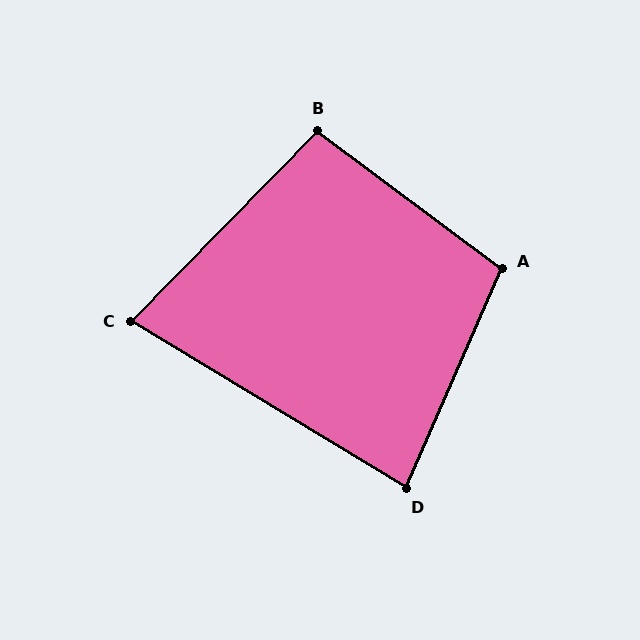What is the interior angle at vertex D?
Approximately 82 degrees (acute).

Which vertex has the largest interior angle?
A, at approximately 103 degrees.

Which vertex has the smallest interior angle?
C, at approximately 77 degrees.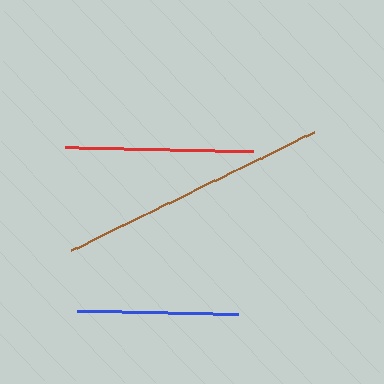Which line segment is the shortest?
The blue line is the shortest at approximately 161 pixels.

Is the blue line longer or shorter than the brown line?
The brown line is longer than the blue line.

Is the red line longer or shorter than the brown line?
The brown line is longer than the red line.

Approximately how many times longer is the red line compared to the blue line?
The red line is approximately 1.2 times the length of the blue line.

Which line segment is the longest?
The brown line is the longest at approximately 271 pixels.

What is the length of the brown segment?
The brown segment is approximately 271 pixels long.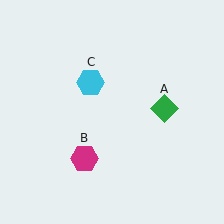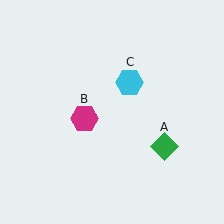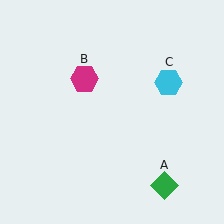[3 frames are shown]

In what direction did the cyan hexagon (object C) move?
The cyan hexagon (object C) moved right.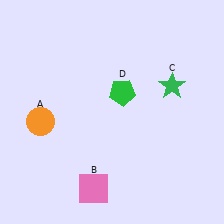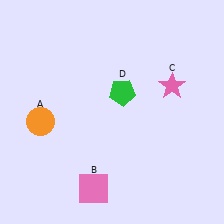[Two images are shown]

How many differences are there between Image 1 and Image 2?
There is 1 difference between the two images.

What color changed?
The star (C) changed from green in Image 1 to pink in Image 2.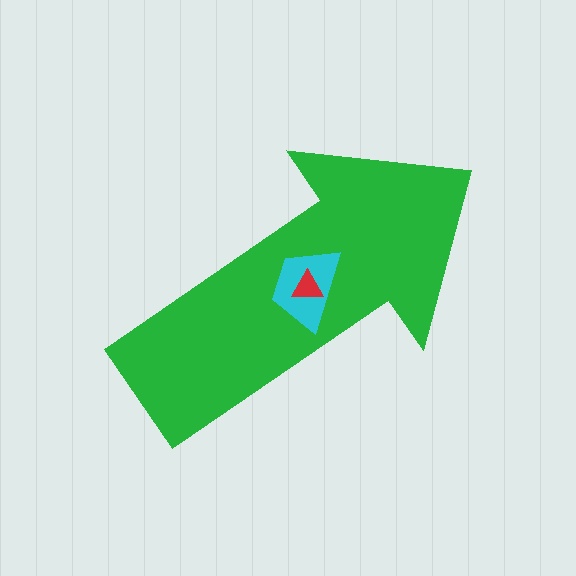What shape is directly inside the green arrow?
The cyan trapezoid.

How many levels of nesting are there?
3.